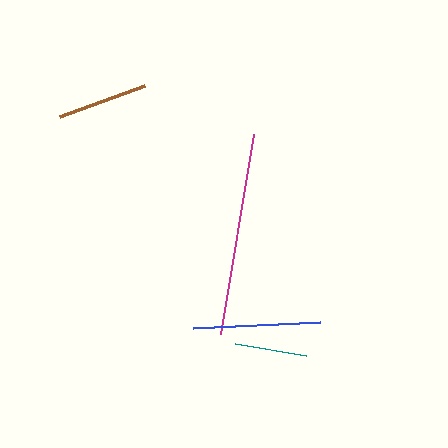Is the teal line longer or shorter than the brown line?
The brown line is longer than the teal line.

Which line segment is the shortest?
The teal line is the shortest at approximately 72 pixels.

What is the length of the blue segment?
The blue segment is approximately 127 pixels long.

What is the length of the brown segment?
The brown segment is approximately 91 pixels long.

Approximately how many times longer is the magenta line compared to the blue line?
The magenta line is approximately 1.6 times the length of the blue line.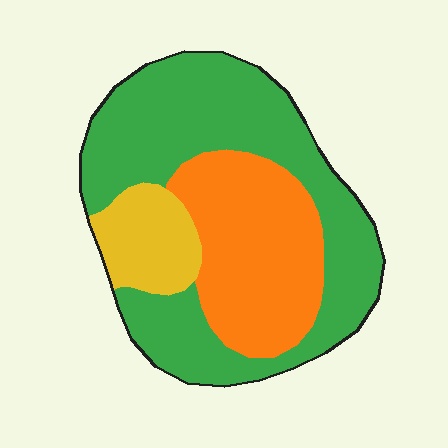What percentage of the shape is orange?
Orange takes up about one third (1/3) of the shape.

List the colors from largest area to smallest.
From largest to smallest: green, orange, yellow.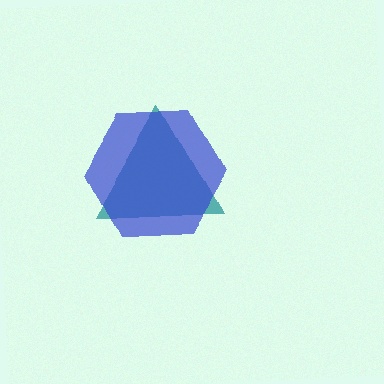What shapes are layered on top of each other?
The layered shapes are: a teal triangle, a blue hexagon.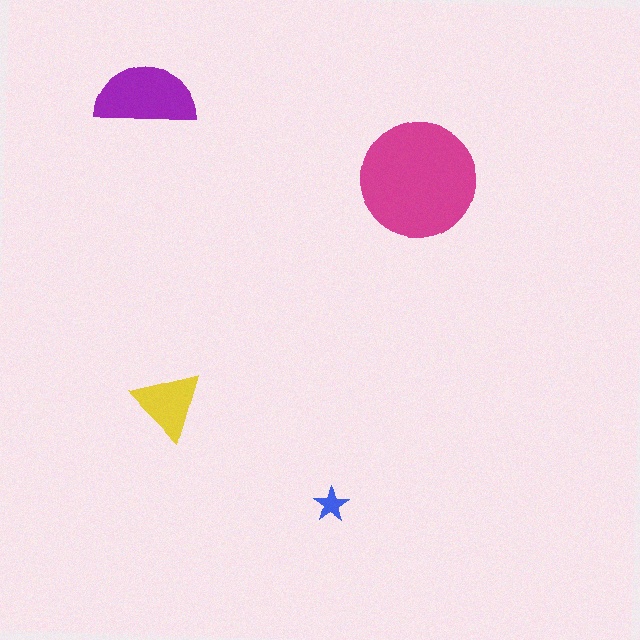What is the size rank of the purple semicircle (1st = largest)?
2nd.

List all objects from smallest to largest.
The blue star, the yellow triangle, the purple semicircle, the magenta circle.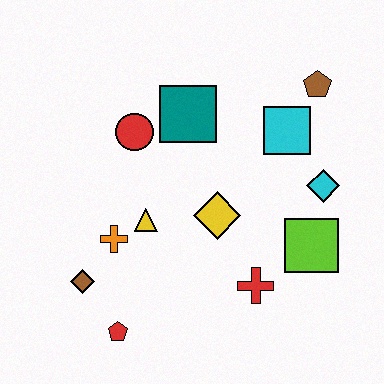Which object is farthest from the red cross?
The brown pentagon is farthest from the red cross.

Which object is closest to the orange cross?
The yellow triangle is closest to the orange cross.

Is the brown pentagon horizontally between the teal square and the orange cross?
No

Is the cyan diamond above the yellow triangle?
Yes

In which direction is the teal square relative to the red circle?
The teal square is to the right of the red circle.